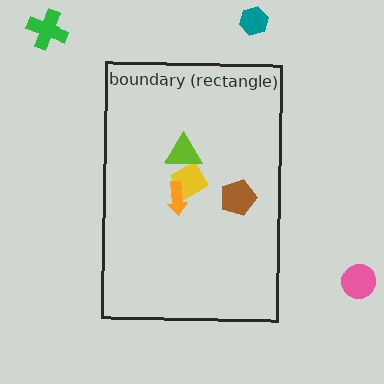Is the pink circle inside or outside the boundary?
Outside.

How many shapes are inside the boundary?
4 inside, 3 outside.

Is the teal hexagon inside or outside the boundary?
Outside.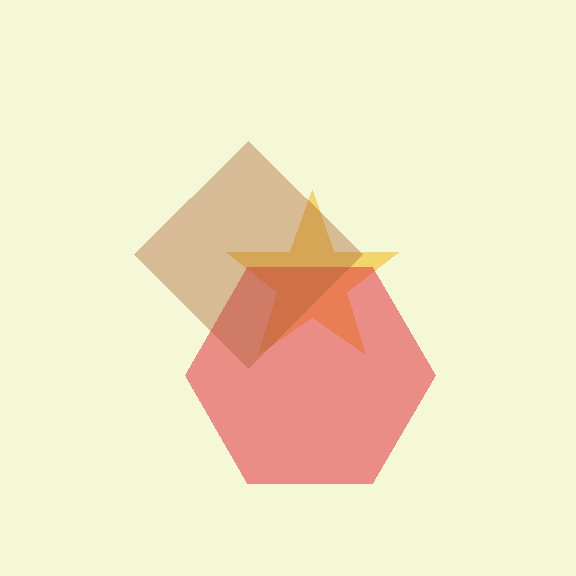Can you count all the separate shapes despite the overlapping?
Yes, there are 3 separate shapes.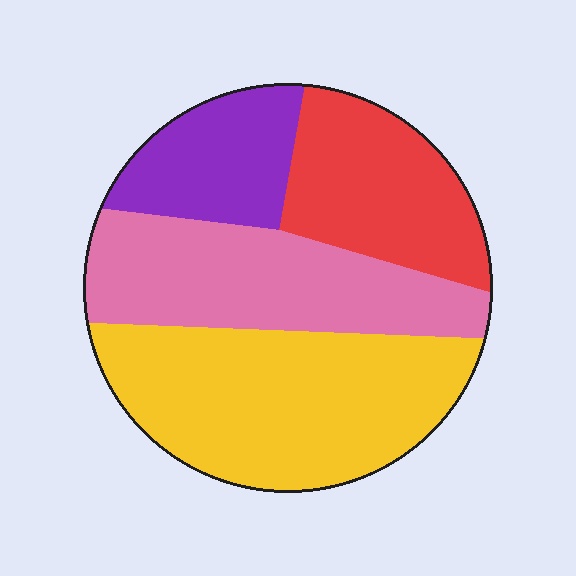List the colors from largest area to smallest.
From largest to smallest: yellow, pink, red, purple.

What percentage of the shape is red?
Red covers about 20% of the shape.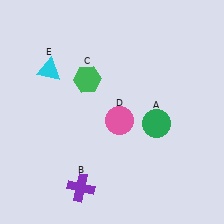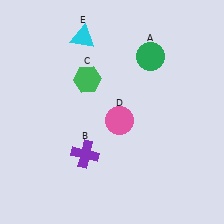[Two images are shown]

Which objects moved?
The objects that moved are: the green circle (A), the purple cross (B), the cyan triangle (E).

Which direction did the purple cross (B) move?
The purple cross (B) moved up.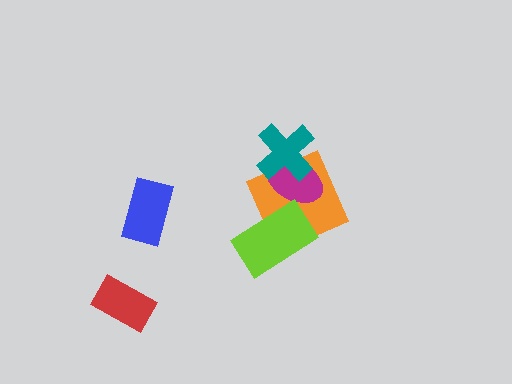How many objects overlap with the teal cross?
2 objects overlap with the teal cross.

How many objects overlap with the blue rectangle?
0 objects overlap with the blue rectangle.